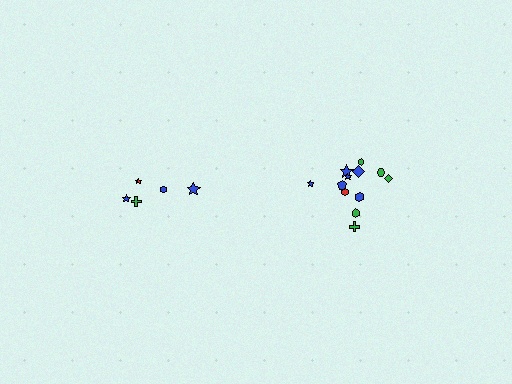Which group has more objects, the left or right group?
The right group.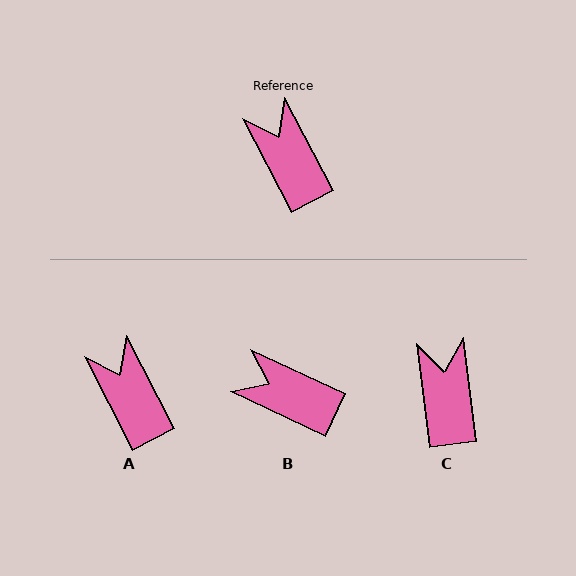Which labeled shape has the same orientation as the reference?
A.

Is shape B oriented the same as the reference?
No, it is off by about 38 degrees.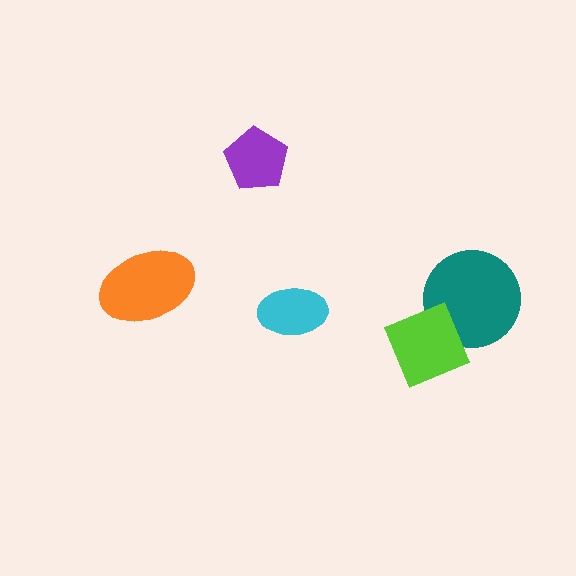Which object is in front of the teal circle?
The lime diamond is in front of the teal circle.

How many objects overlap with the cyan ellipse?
0 objects overlap with the cyan ellipse.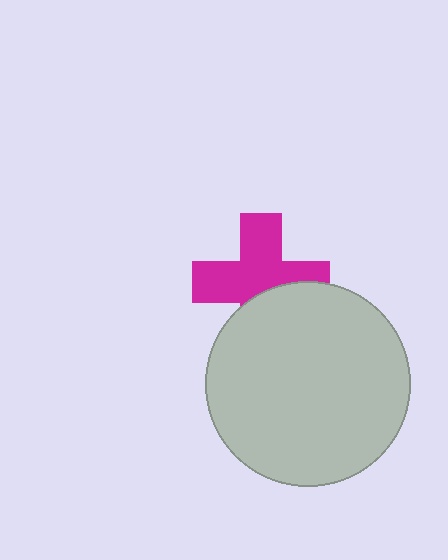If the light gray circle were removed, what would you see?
You would see the complete magenta cross.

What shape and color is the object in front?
The object in front is a light gray circle.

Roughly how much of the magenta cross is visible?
About half of it is visible (roughly 65%).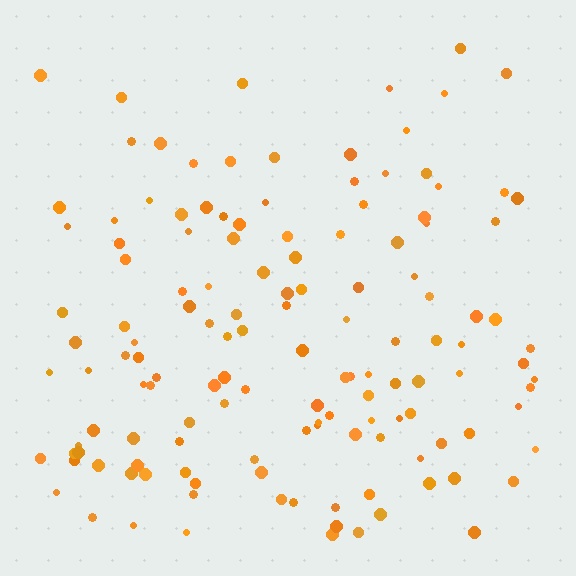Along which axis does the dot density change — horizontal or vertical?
Vertical.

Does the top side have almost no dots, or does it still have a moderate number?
Still a moderate number, just noticeably fewer than the bottom.